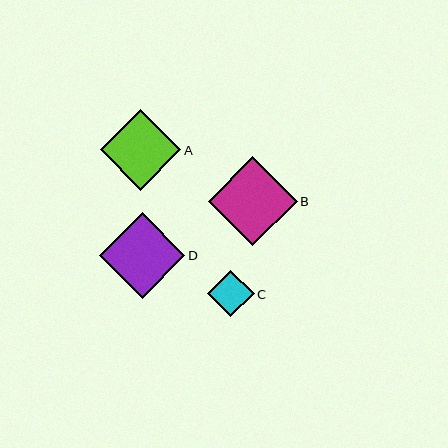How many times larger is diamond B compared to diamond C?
Diamond B is approximately 1.9 times the size of diamond C.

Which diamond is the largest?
Diamond B is the largest with a size of approximately 89 pixels.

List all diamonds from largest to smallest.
From largest to smallest: B, D, A, C.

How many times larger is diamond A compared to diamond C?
Diamond A is approximately 1.7 times the size of diamond C.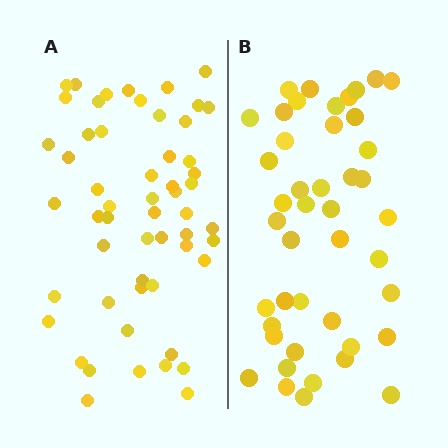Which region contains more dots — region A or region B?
Region A (the left region) has more dots.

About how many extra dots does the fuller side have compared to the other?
Region A has roughly 12 or so more dots than region B.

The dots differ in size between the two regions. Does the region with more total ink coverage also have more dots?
No. Region B has more total ink coverage because its dots are larger, but region A actually contains more individual dots. Total area can be misleading — the number of items is what matters here.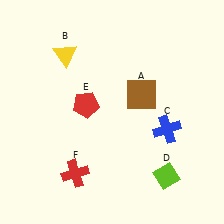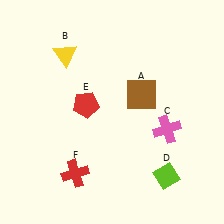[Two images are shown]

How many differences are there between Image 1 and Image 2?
There is 1 difference between the two images.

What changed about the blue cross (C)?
In Image 1, C is blue. In Image 2, it changed to pink.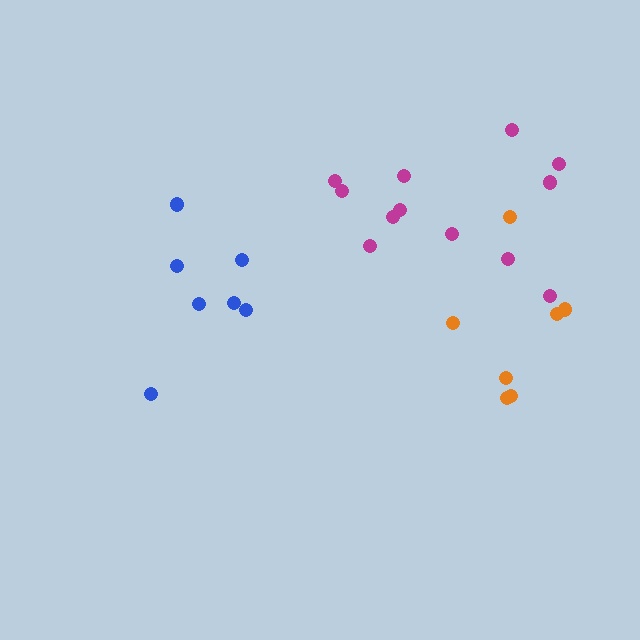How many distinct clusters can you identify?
There are 3 distinct clusters.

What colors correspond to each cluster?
The clusters are colored: orange, magenta, blue.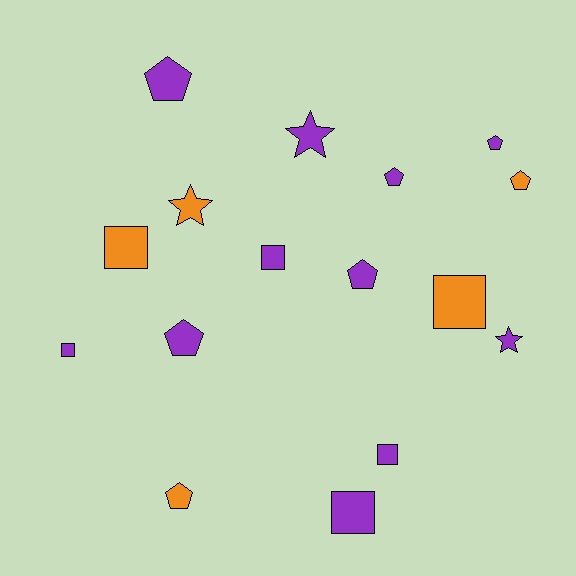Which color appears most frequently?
Purple, with 11 objects.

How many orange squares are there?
There are 2 orange squares.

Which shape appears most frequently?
Pentagon, with 7 objects.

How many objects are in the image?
There are 16 objects.